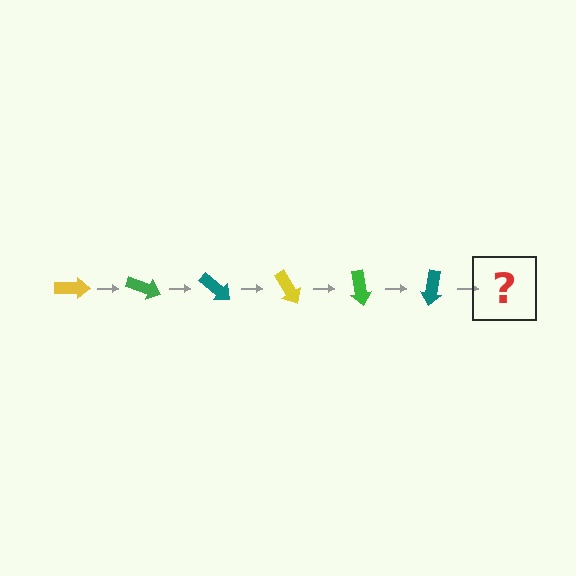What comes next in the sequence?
The next element should be a yellow arrow, rotated 120 degrees from the start.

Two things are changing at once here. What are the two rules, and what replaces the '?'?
The two rules are that it rotates 20 degrees each step and the color cycles through yellow, green, and teal. The '?' should be a yellow arrow, rotated 120 degrees from the start.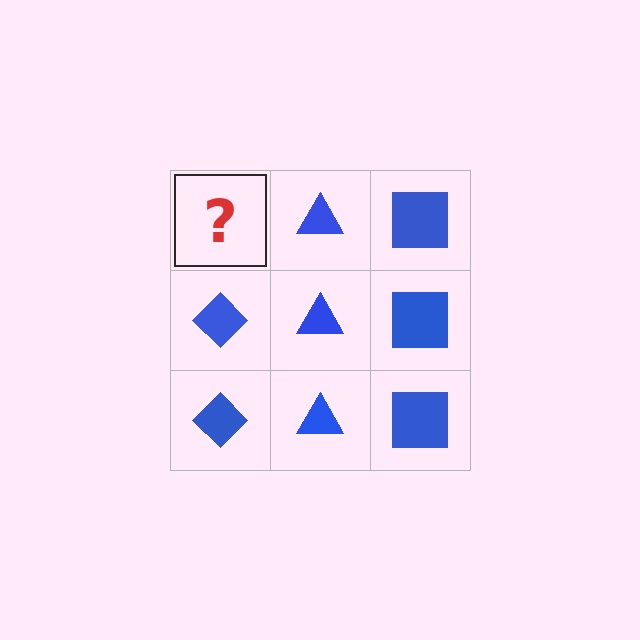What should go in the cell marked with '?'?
The missing cell should contain a blue diamond.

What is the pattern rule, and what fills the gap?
The rule is that each column has a consistent shape. The gap should be filled with a blue diamond.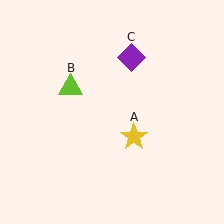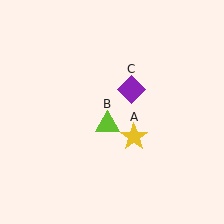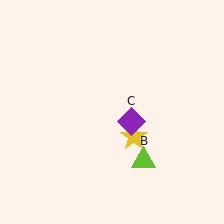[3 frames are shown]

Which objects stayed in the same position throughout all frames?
Yellow star (object A) remained stationary.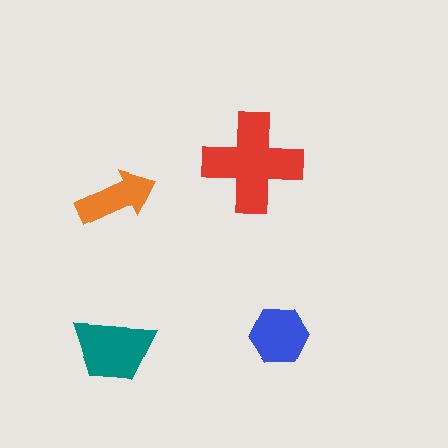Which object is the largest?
The red cross.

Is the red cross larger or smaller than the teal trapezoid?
Larger.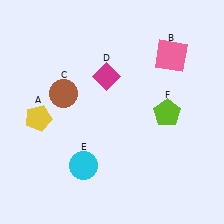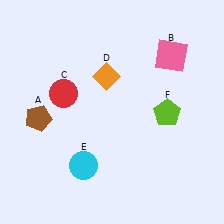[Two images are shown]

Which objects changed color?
A changed from yellow to brown. C changed from brown to red. D changed from magenta to orange.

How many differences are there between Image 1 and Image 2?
There are 3 differences between the two images.